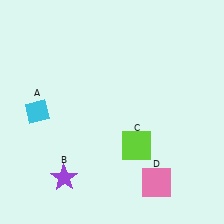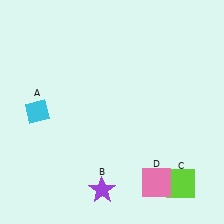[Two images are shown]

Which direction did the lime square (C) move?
The lime square (C) moved right.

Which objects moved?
The objects that moved are: the purple star (B), the lime square (C).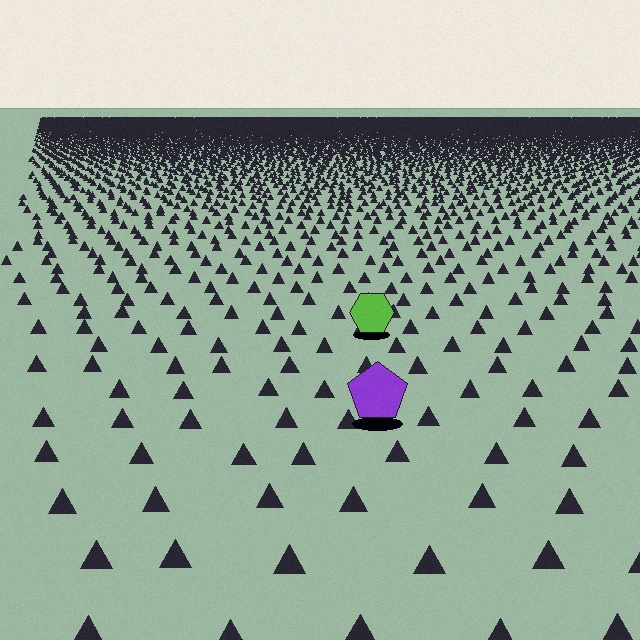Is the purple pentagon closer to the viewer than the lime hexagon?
Yes. The purple pentagon is closer — you can tell from the texture gradient: the ground texture is coarser near it.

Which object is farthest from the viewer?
The lime hexagon is farthest from the viewer. It appears smaller and the ground texture around it is denser.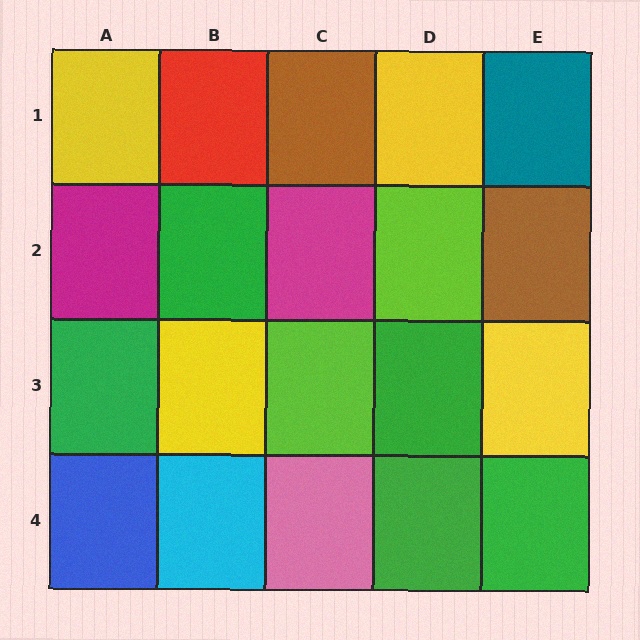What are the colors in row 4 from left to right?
Blue, cyan, pink, green, green.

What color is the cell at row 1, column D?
Yellow.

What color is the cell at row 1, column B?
Red.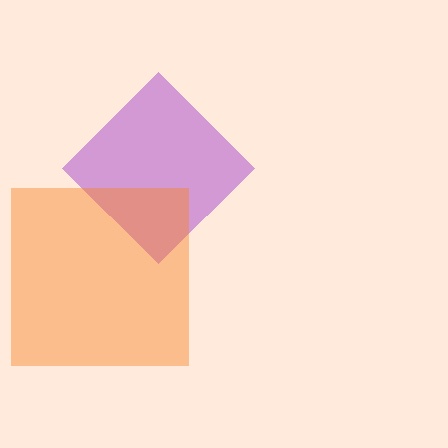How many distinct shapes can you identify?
There are 2 distinct shapes: a purple diamond, an orange square.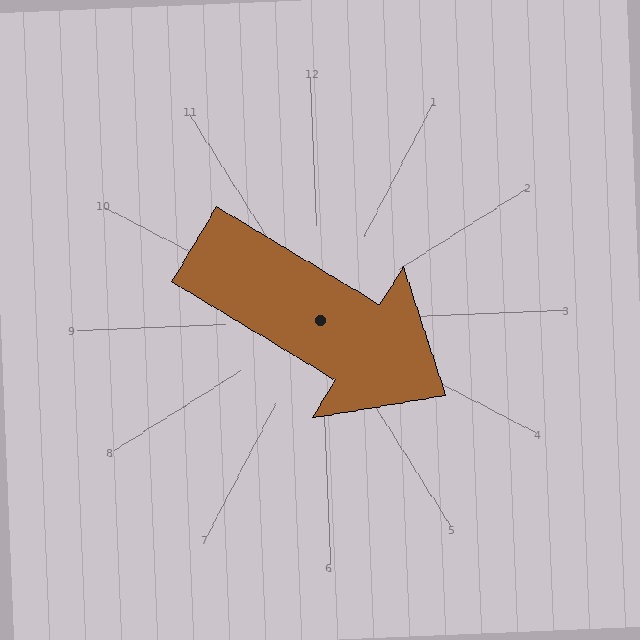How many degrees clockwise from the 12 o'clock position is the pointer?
Approximately 123 degrees.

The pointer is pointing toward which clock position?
Roughly 4 o'clock.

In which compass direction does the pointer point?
Southeast.